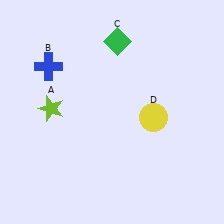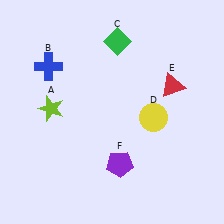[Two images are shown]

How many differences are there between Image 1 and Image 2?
There are 2 differences between the two images.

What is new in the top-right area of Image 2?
A red triangle (E) was added in the top-right area of Image 2.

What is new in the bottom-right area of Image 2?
A purple pentagon (F) was added in the bottom-right area of Image 2.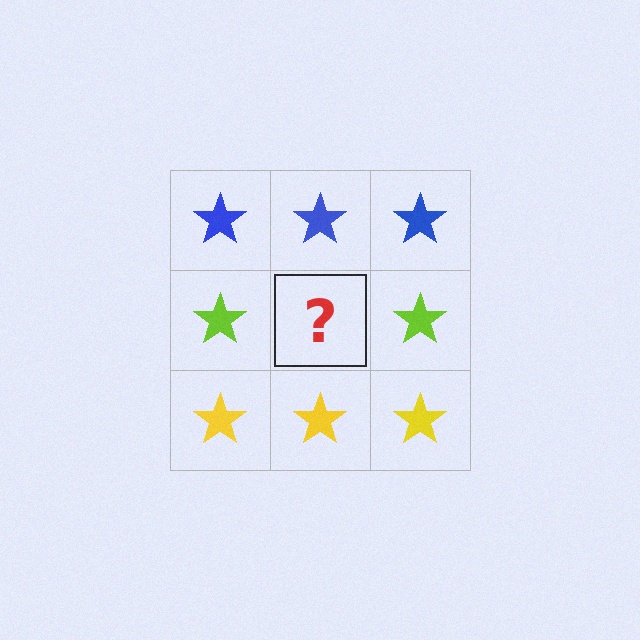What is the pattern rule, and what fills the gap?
The rule is that each row has a consistent color. The gap should be filled with a lime star.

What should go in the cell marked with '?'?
The missing cell should contain a lime star.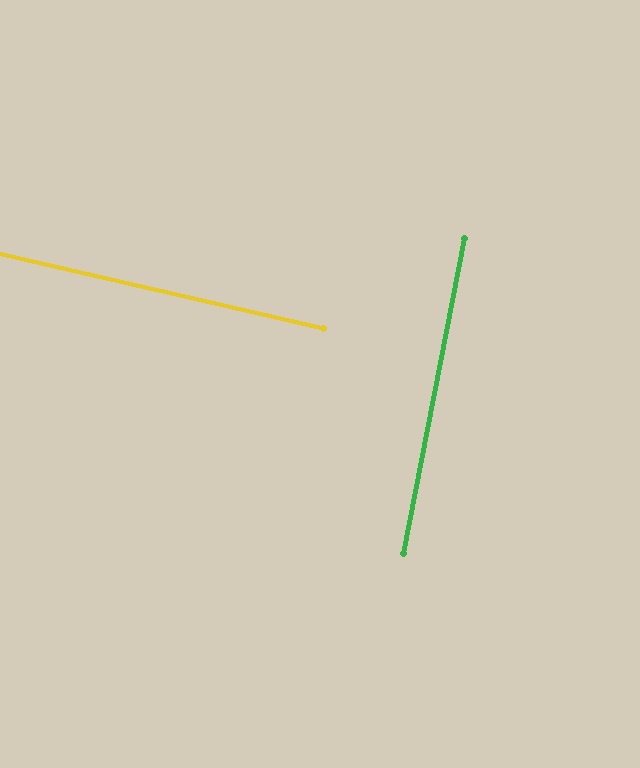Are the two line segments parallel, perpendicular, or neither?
Perpendicular — they meet at approximately 88°.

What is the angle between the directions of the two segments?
Approximately 88 degrees.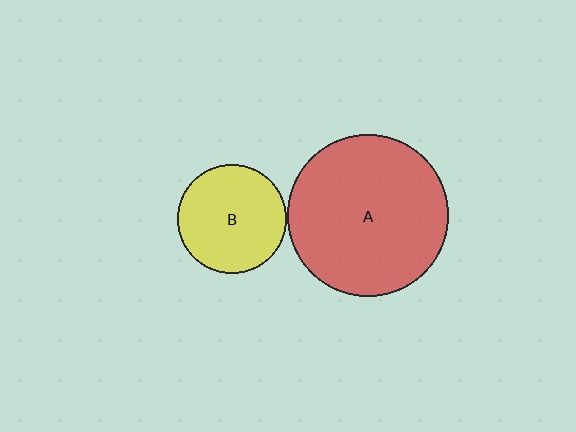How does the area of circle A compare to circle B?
Approximately 2.2 times.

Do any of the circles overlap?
No, none of the circles overlap.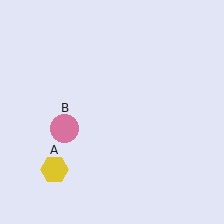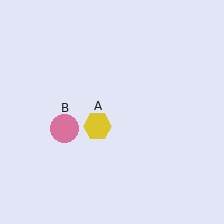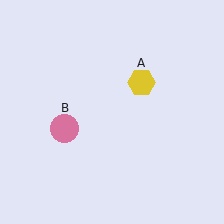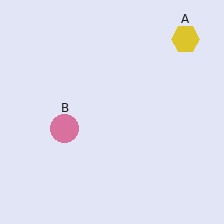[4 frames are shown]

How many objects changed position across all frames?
1 object changed position: yellow hexagon (object A).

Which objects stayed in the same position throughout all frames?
Pink circle (object B) remained stationary.